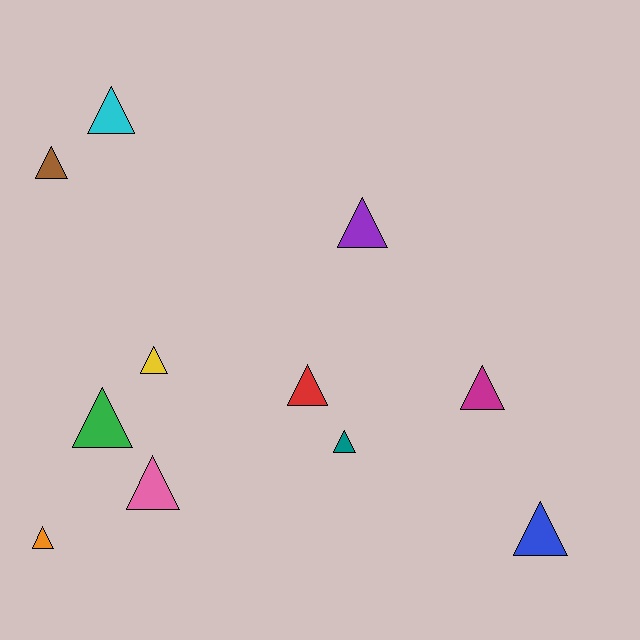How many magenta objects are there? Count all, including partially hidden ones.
There is 1 magenta object.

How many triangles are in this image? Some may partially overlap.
There are 11 triangles.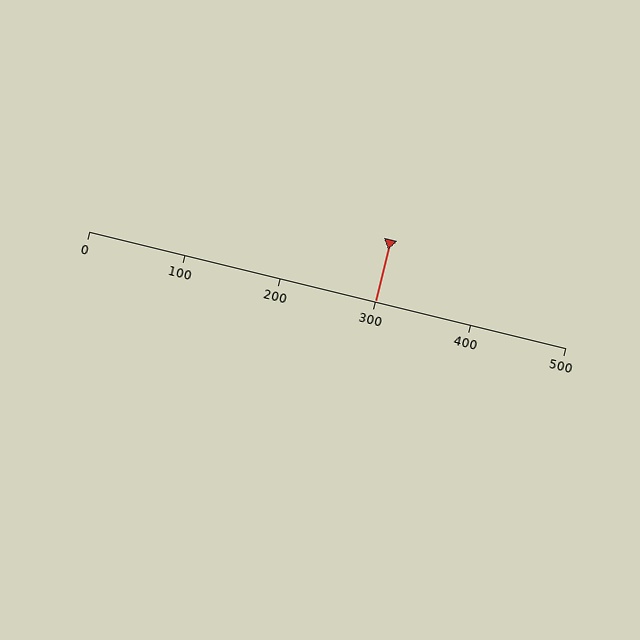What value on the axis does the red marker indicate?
The marker indicates approximately 300.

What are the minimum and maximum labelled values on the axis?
The axis runs from 0 to 500.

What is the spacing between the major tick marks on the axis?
The major ticks are spaced 100 apart.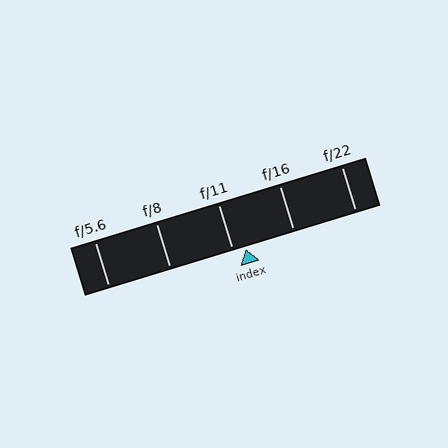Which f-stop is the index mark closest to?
The index mark is closest to f/11.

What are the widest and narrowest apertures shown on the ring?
The widest aperture shown is f/5.6 and the narrowest is f/22.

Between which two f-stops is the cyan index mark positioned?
The index mark is between f/11 and f/16.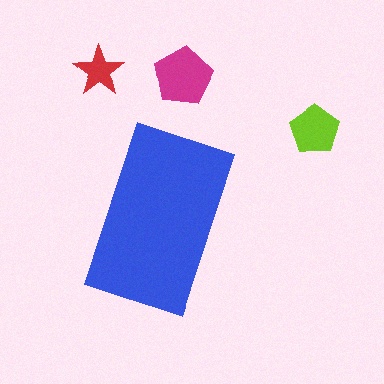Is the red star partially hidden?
No, the red star is fully visible.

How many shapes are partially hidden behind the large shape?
0 shapes are partially hidden.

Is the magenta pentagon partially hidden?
No, the magenta pentagon is fully visible.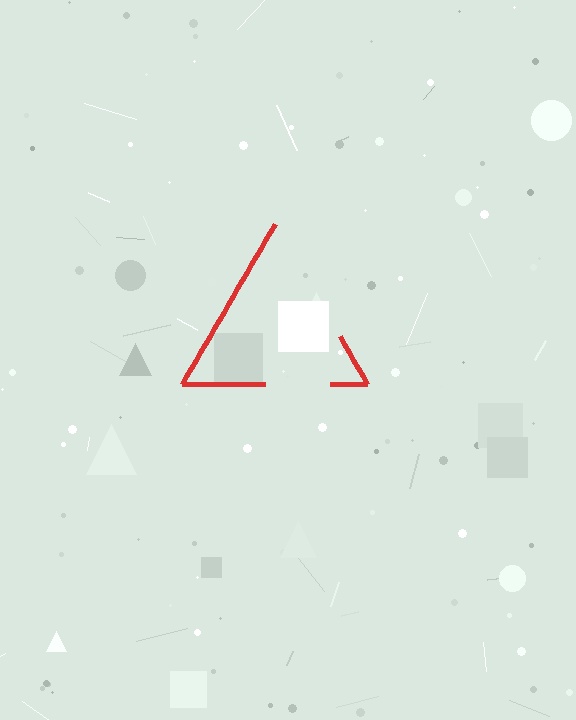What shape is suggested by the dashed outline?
The dashed outline suggests a triangle.